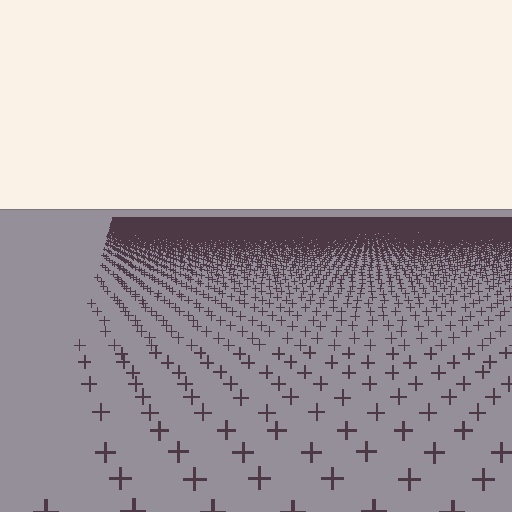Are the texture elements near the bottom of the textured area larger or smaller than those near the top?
Larger. Near the bottom, elements are closer to the viewer and appear at a bigger on-screen size.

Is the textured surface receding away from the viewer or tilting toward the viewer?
The surface is receding away from the viewer. Texture elements get smaller and denser toward the top.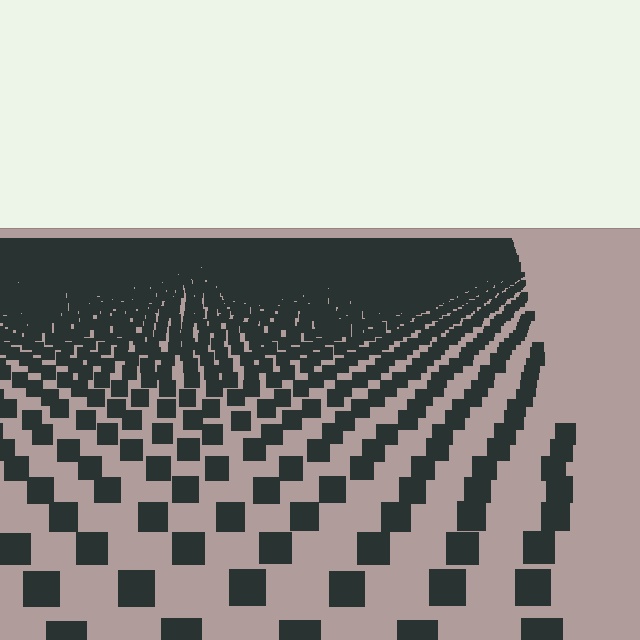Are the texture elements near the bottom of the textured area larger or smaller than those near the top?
Larger. Near the bottom, elements are closer to the viewer and appear at a bigger on-screen size.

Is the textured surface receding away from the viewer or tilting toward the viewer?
The surface is receding away from the viewer. Texture elements get smaller and denser toward the top.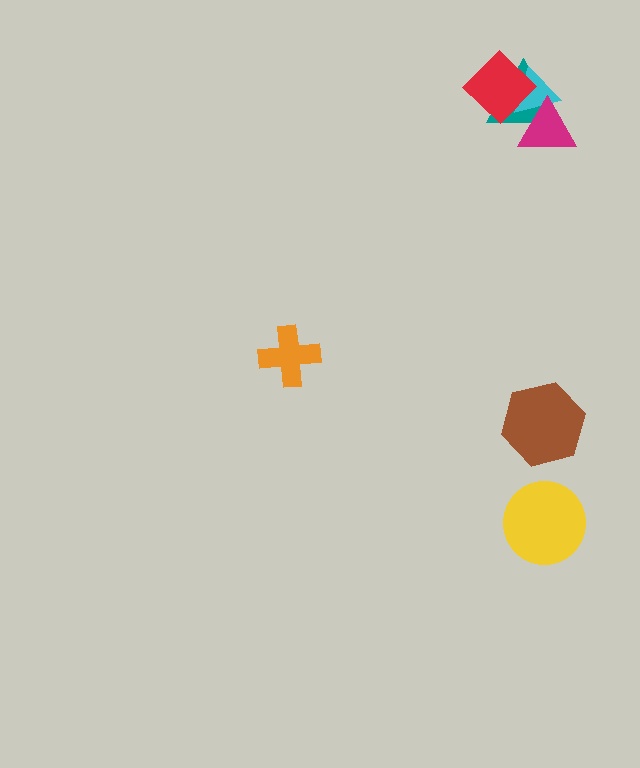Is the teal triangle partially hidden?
Yes, it is partially covered by another shape.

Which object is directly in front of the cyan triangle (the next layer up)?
The magenta triangle is directly in front of the cyan triangle.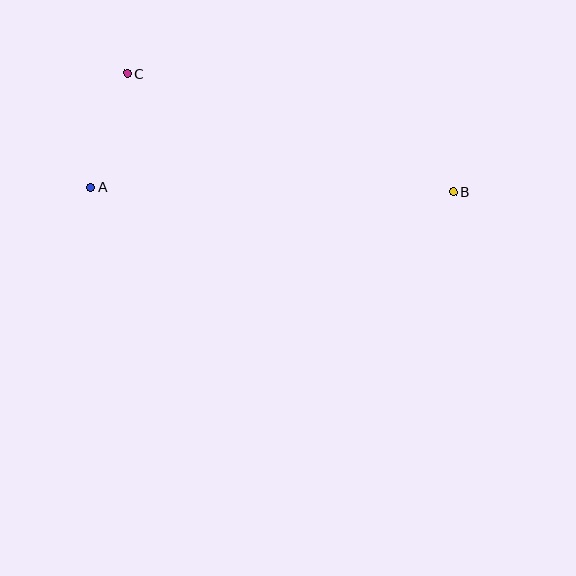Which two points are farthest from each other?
Points A and B are farthest from each other.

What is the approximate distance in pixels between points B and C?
The distance between B and C is approximately 347 pixels.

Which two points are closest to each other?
Points A and C are closest to each other.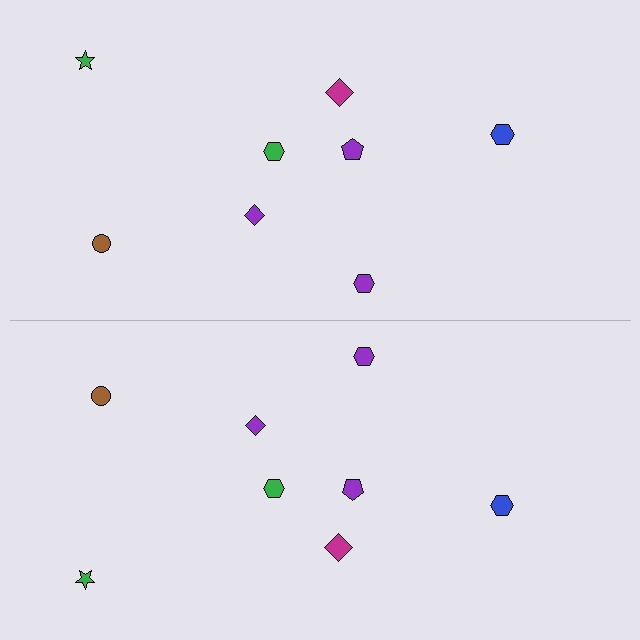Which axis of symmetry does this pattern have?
The pattern has a horizontal axis of symmetry running through the center of the image.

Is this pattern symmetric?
Yes, this pattern has bilateral (reflection) symmetry.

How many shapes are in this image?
There are 16 shapes in this image.